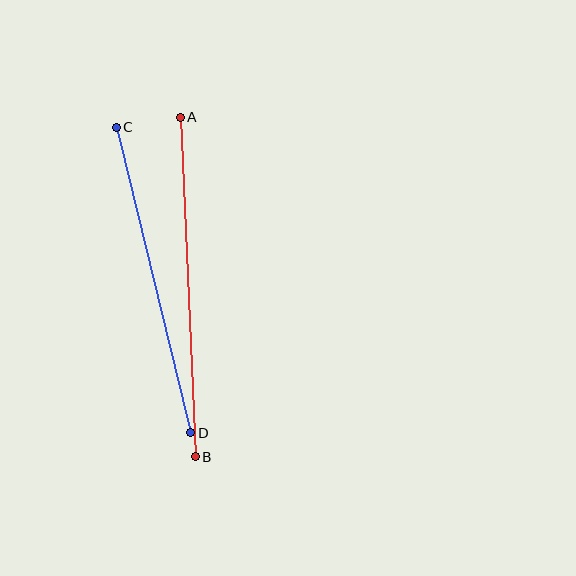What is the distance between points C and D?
The distance is approximately 314 pixels.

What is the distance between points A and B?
The distance is approximately 340 pixels.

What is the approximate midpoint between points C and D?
The midpoint is at approximately (153, 280) pixels.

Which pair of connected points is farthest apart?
Points A and B are farthest apart.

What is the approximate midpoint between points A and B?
The midpoint is at approximately (188, 287) pixels.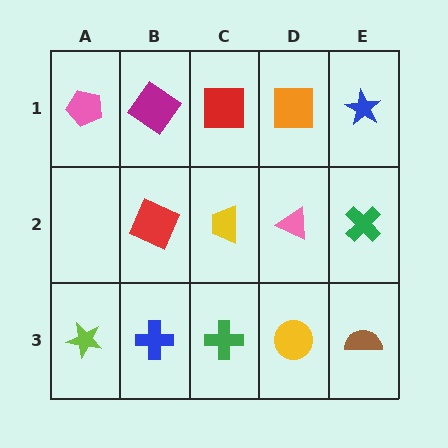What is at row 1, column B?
A magenta diamond.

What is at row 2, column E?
A green cross.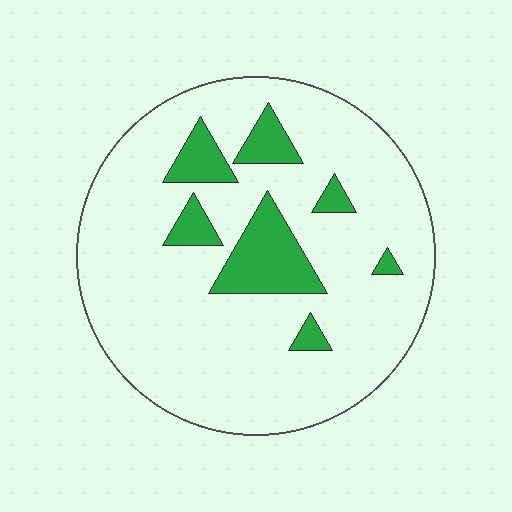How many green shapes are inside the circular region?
7.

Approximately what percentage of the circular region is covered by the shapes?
Approximately 15%.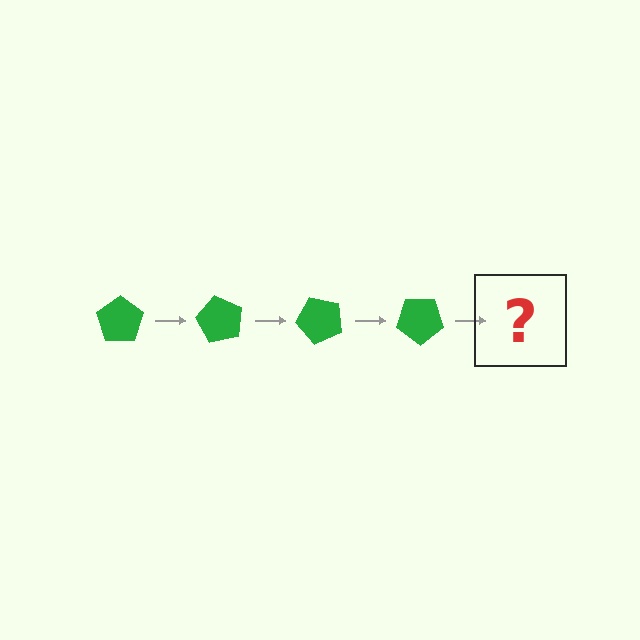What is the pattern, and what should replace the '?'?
The pattern is that the pentagon rotates 60 degrees each step. The '?' should be a green pentagon rotated 240 degrees.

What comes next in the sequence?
The next element should be a green pentagon rotated 240 degrees.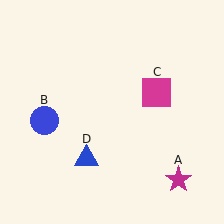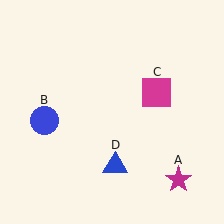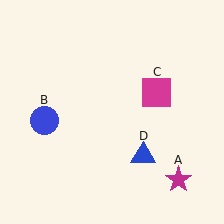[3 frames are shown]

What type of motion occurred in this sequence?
The blue triangle (object D) rotated counterclockwise around the center of the scene.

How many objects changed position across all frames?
1 object changed position: blue triangle (object D).